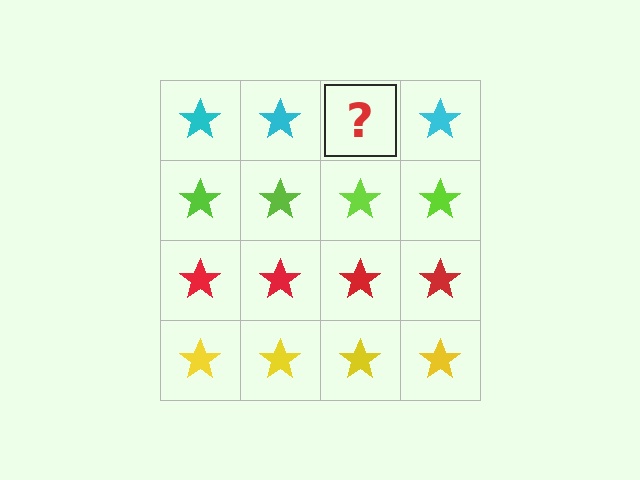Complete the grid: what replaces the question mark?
The question mark should be replaced with a cyan star.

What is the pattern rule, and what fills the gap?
The rule is that each row has a consistent color. The gap should be filled with a cyan star.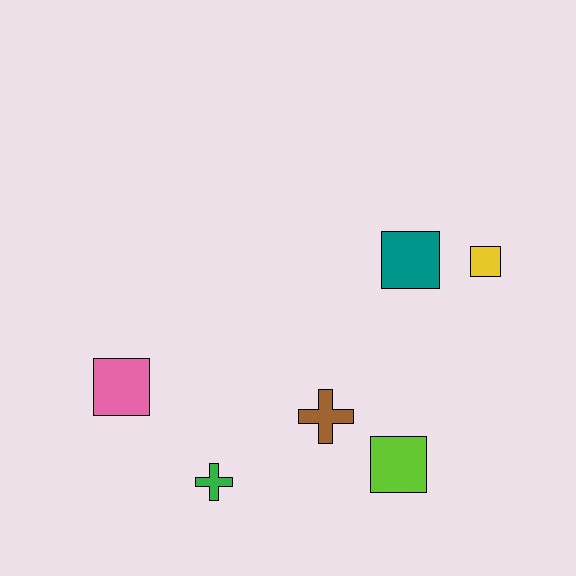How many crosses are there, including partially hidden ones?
There are 2 crosses.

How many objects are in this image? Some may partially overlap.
There are 6 objects.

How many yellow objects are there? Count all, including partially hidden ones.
There is 1 yellow object.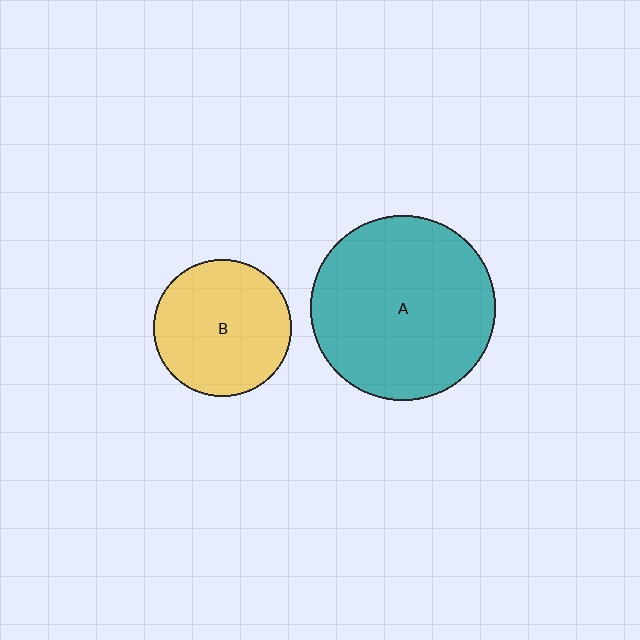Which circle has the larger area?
Circle A (teal).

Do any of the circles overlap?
No, none of the circles overlap.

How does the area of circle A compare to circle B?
Approximately 1.8 times.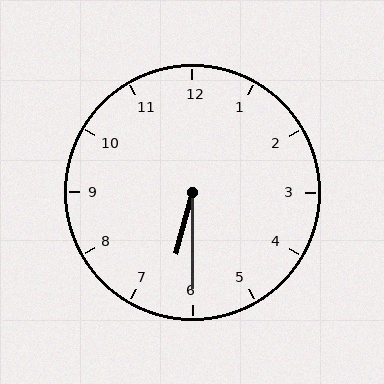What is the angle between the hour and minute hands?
Approximately 15 degrees.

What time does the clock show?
6:30.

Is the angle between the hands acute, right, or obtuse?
It is acute.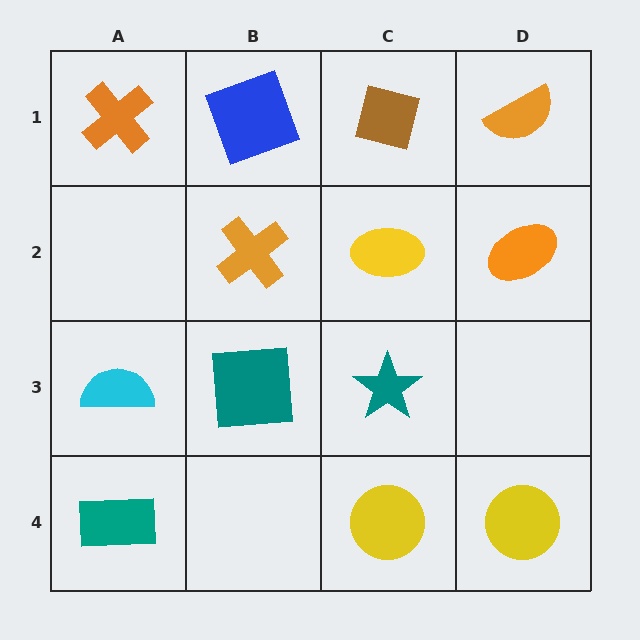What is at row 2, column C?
A yellow ellipse.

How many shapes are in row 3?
3 shapes.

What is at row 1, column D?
An orange semicircle.